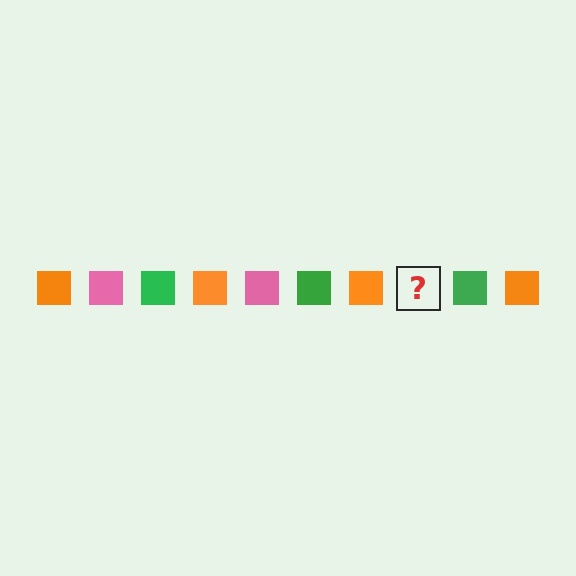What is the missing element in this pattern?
The missing element is a pink square.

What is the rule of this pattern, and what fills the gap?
The rule is that the pattern cycles through orange, pink, green squares. The gap should be filled with a pink square.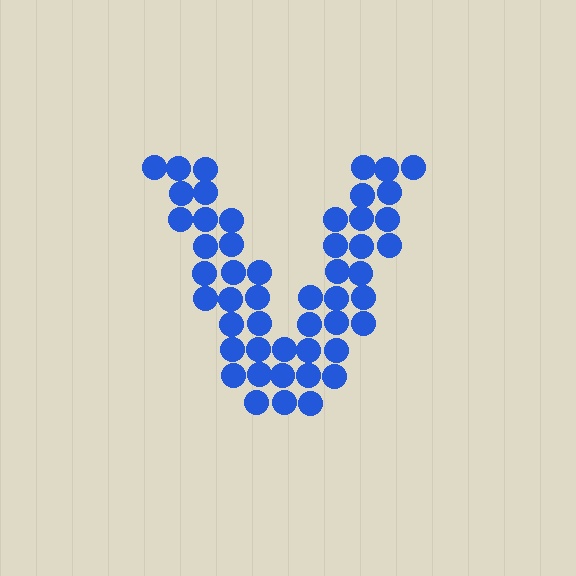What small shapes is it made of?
It is made of small circles.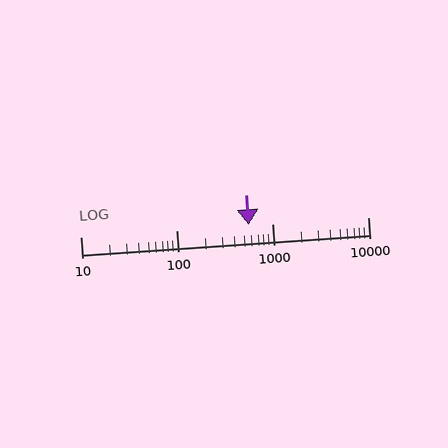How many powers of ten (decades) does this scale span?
The scale spans 3 decades, from 10 to 10000.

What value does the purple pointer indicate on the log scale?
The pointer indicates approximately 570.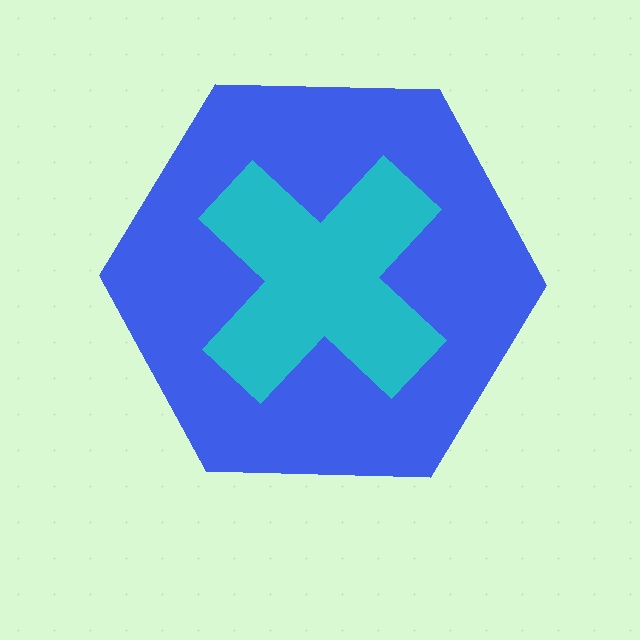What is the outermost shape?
The blue hexagon.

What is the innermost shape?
The cyan cross.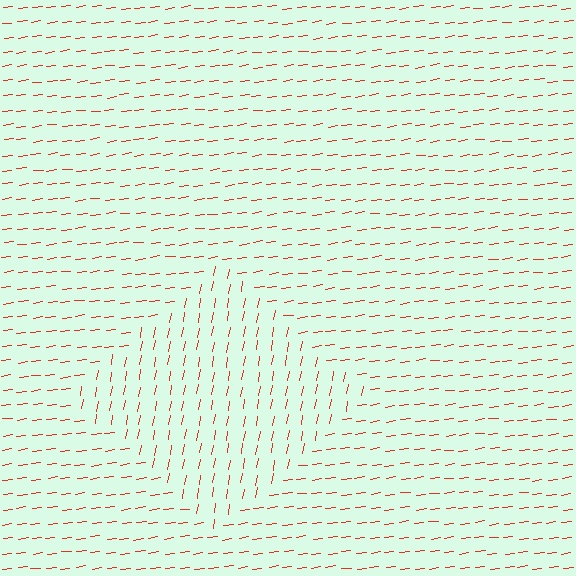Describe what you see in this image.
The image is filled with small red line segments. A diamond region in the image has lines oriented differently from the surrounding lines, creating a visible texture boundary.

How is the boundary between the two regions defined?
The boundary is defined purely by a change in line orientation (approximately 73 degrees difference). All lines are the same color and thickness.